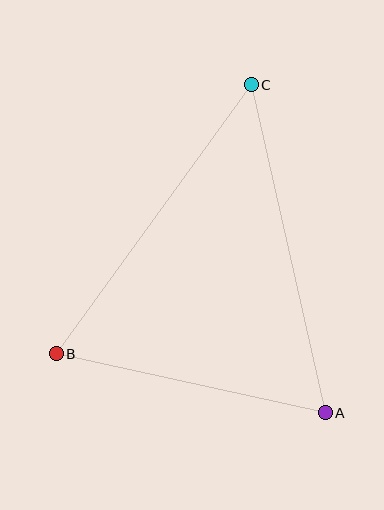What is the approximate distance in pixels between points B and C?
The distance between B and C is approximately 332 pixels.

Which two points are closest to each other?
Points A and B are closest to each other.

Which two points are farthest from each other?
Points A and C are farthest from each other.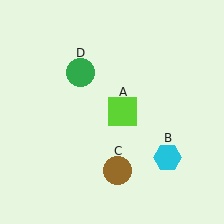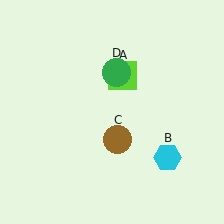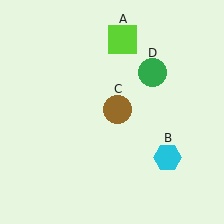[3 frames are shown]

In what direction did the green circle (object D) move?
The green circle (object D) moved right.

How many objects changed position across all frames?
3 objects changed position: lime square (object A), brown circle (object C), green circle (object D).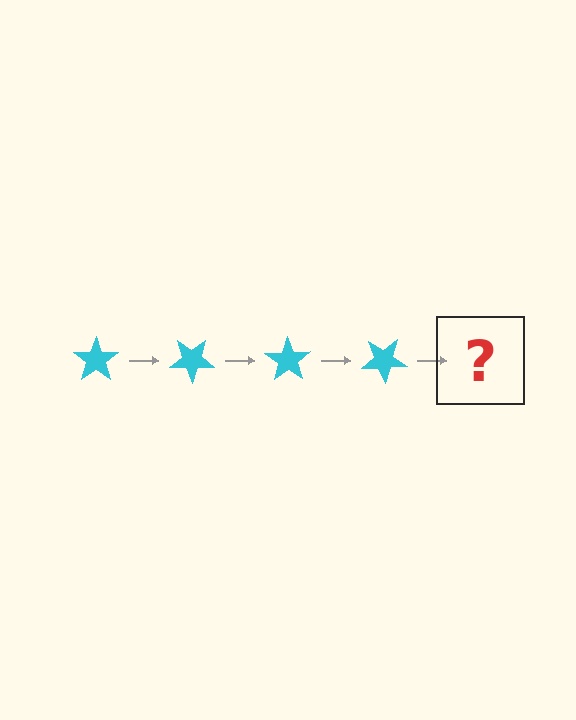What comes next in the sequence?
The next element should be a cyan star rotated 140 degrees.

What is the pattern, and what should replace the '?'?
The pattern is that the star rotates 35 degrees each step. The '?' should be a cyan star rotated 140 degrees.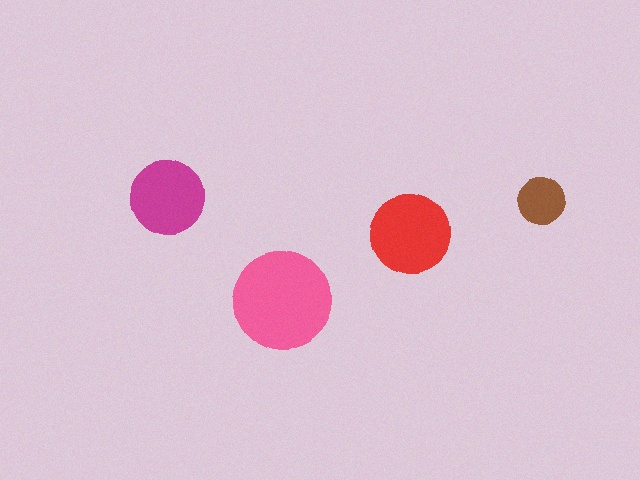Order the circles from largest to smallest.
the pink one, the red one, the magenta one, the brown one.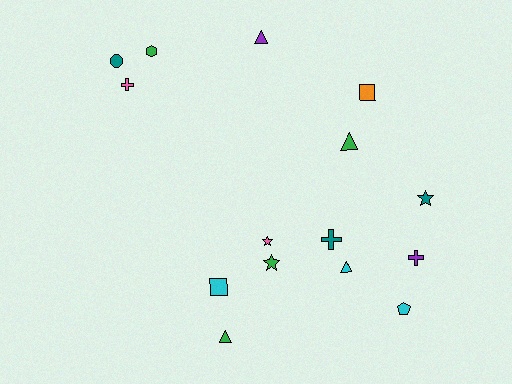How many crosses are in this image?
There are 3 crosses.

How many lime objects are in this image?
There are no lime objects.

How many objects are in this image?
There are 15 objects.